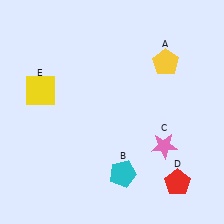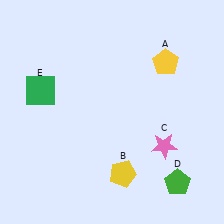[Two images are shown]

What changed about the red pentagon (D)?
In Image 1, D is red. In Image 2, it changed to green.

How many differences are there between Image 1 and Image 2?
There are 3 differences between the two images.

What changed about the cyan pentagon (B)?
In Image 1, B is cyan. In Image 2, it changed to yellow.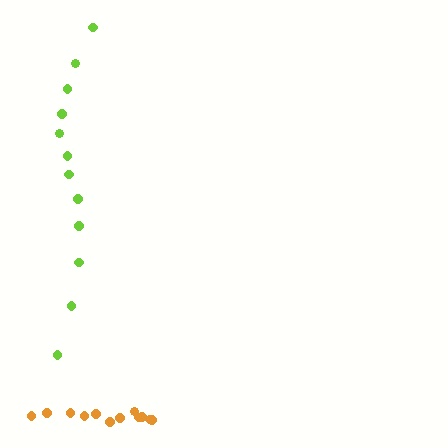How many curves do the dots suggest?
There are 2 distinct paths.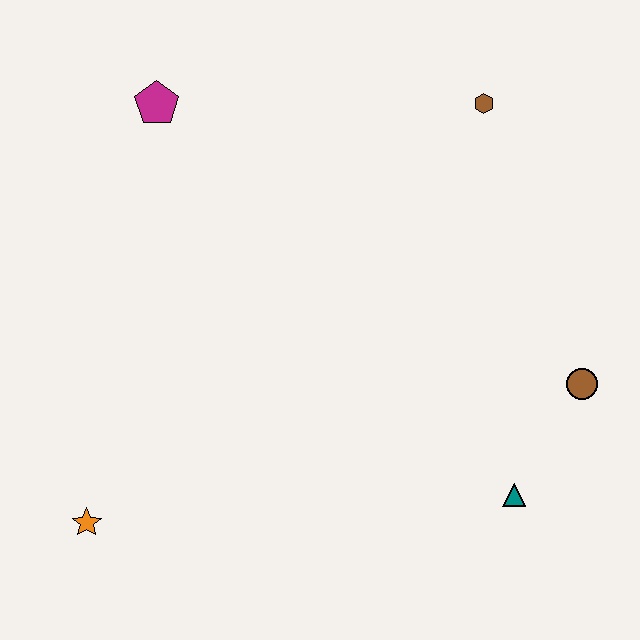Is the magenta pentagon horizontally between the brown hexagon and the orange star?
Yes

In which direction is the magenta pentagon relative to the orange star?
The magenta pentagon is above the orange star.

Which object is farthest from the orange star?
The brown hexagon is farthest from the orange star.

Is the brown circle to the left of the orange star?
No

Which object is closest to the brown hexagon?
The brown circle is closest to the brown hexagon.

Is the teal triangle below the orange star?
No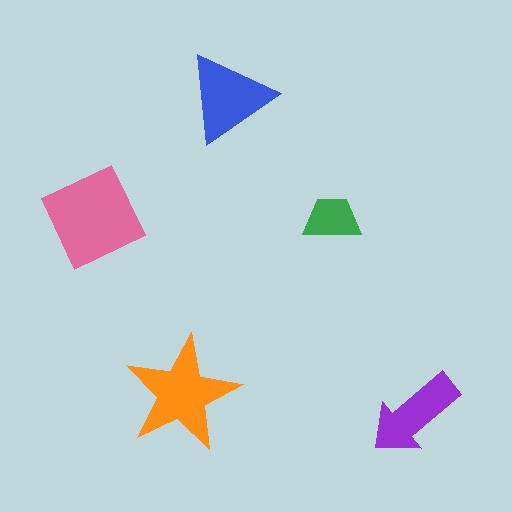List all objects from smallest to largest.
The green trapezoid, the purple arrow, the blue triangle, the orange star, the pink diamond.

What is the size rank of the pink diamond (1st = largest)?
1st.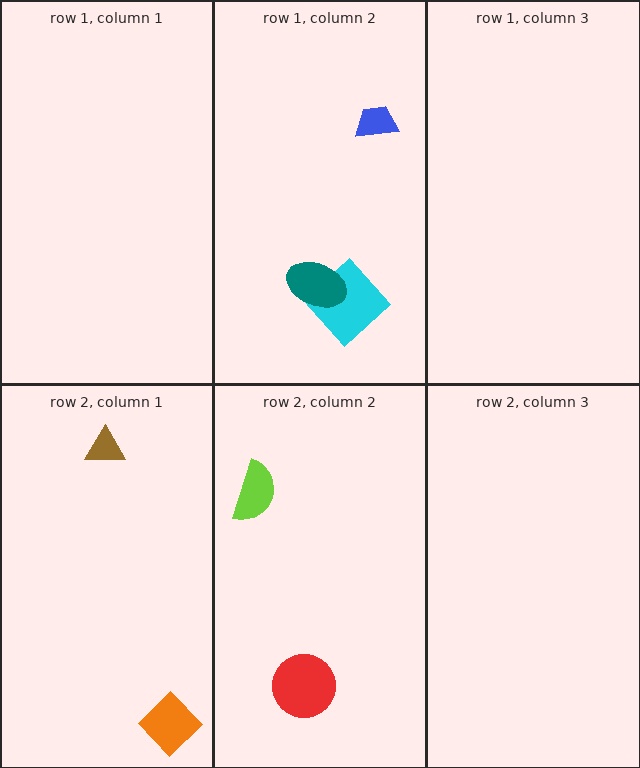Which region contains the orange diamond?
The row 2, column 1 region.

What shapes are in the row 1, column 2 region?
The cyan diamond, the blue trapezoid, the teal ellipse.